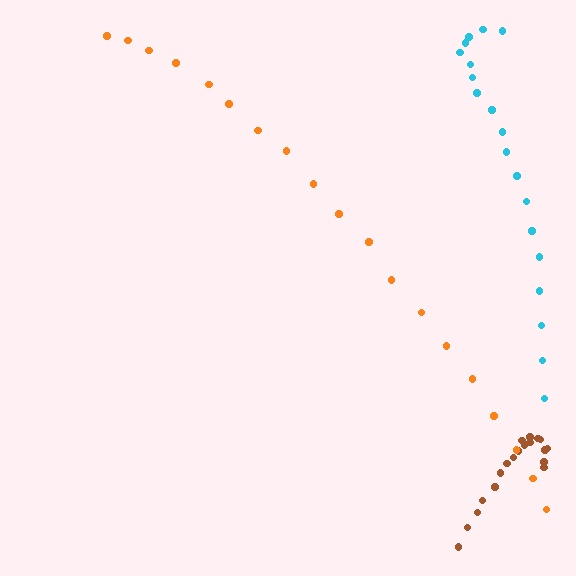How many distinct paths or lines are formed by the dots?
There are 3 distinct paths.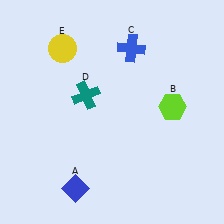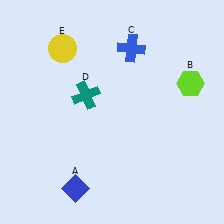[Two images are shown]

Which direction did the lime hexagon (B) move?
The lime hexagon (B) moved up.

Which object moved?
The lime hexagon (B) moved up.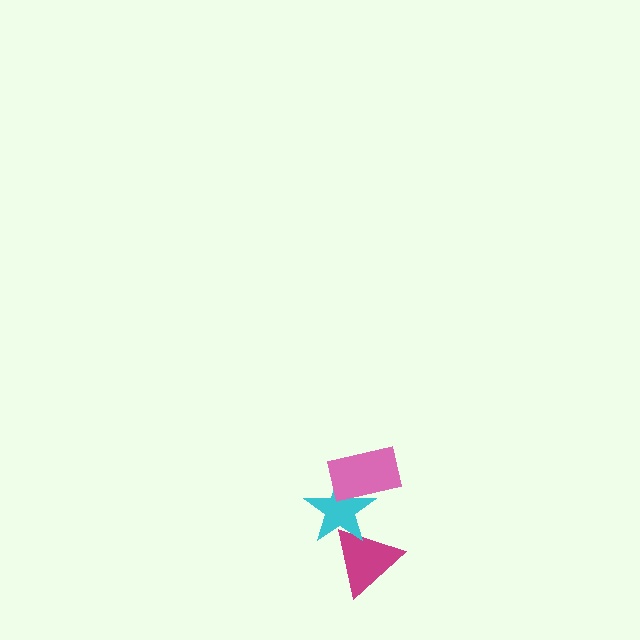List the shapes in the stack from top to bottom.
From top to bottom: the pink rectangle, the cyan star, the magenta triangle.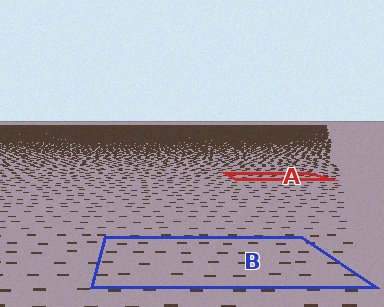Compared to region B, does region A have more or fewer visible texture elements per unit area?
Region A has more texture elements per unit area — they are packed more densely because it is farther away.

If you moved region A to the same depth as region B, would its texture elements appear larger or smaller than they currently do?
They would appear larger. At a closer depth, the same texture elements are projected at a bigger on-screen size.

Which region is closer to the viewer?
Region B is closer. The texture elements there are larger and more spread out.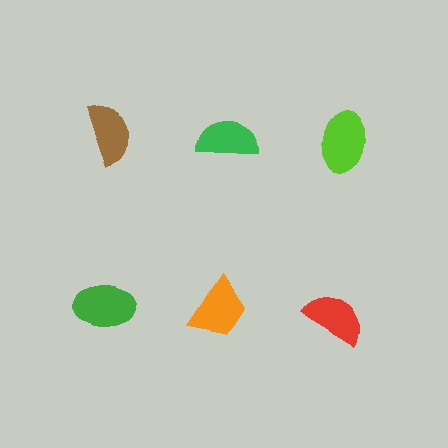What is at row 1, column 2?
A green semicircle.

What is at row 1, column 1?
A brown semicircle.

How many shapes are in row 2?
3 shapes.